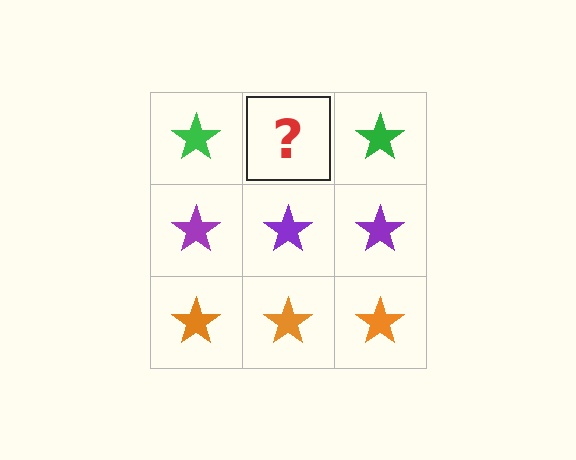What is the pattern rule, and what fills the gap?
The rule is that each row has a consistent color. The gap should be filled with a green star.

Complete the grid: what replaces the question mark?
The question mark should be replaced with a green star.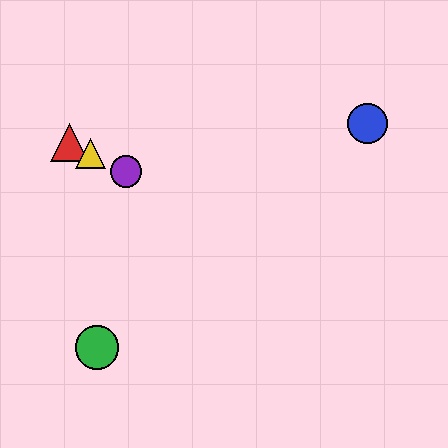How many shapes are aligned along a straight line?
3 shapes (the red triangle, the yellow triangle, the purple circle) are aligned along a straight line.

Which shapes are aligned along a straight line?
The red triangle, the yellow triangle, the purple circle are aligned along a straight line.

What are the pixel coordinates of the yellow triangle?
The yellow triangle is at (90, 153).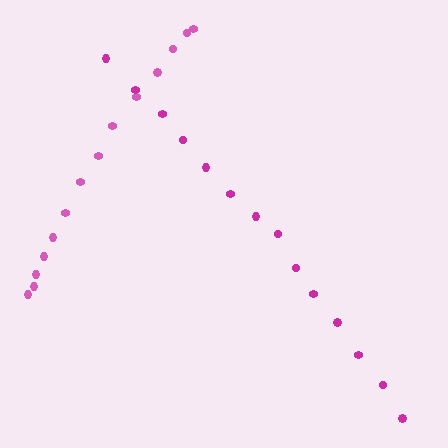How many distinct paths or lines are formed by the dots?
There are 2 distinct paths.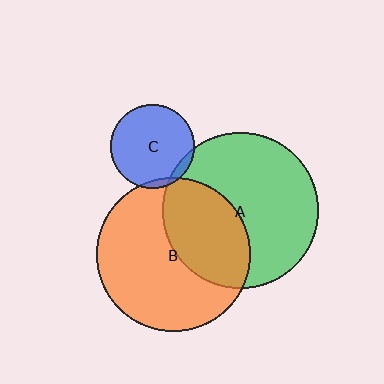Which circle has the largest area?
Circle A (green).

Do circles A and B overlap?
Yes.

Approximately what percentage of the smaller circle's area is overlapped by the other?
Approximately 40%.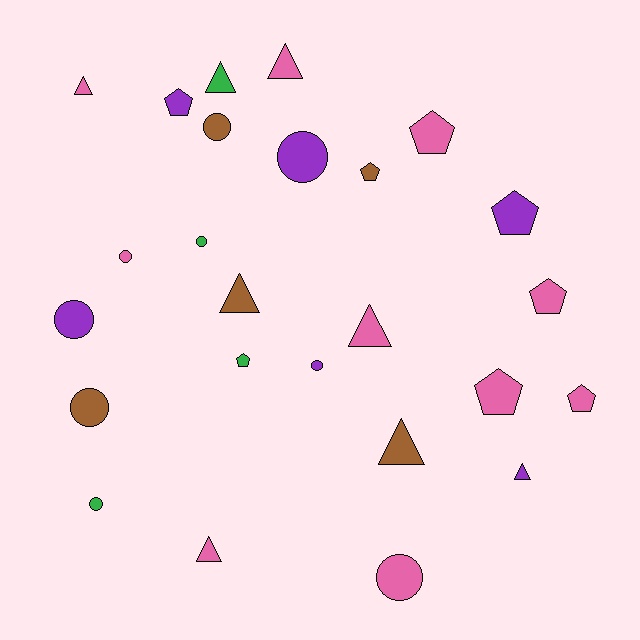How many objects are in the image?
There are 25 objects.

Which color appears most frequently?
Pink, with 10 objects.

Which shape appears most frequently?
Circle, with 9 objects.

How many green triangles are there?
There is 1 green triangle.